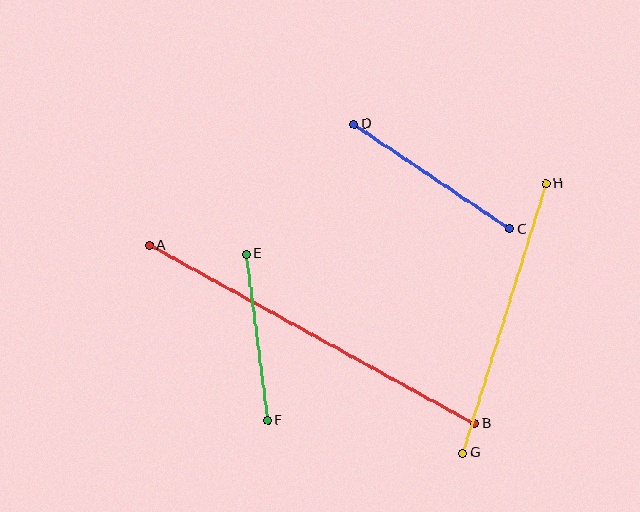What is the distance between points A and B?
The distance is approximately 371 pixels.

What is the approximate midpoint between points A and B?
The midpoint is at approximately (312, 335) pixels.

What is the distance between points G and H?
The distance is approximately 282 pixels.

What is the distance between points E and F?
The distance is approximately 168 pixels.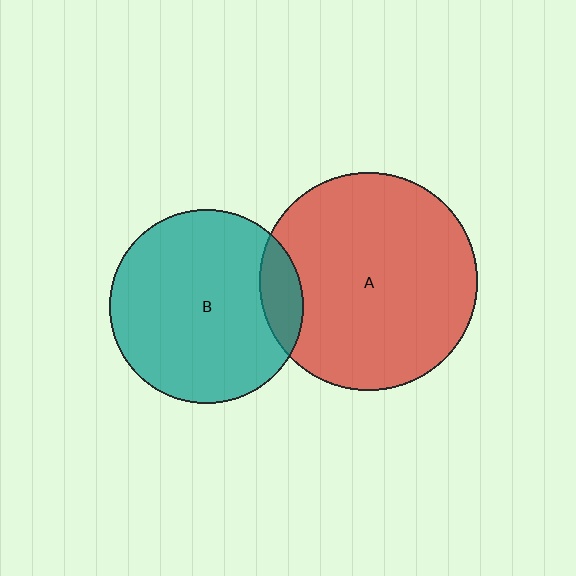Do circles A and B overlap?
Yes.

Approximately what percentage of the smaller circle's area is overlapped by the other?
Approximately 10%.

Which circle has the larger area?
Circle A (red).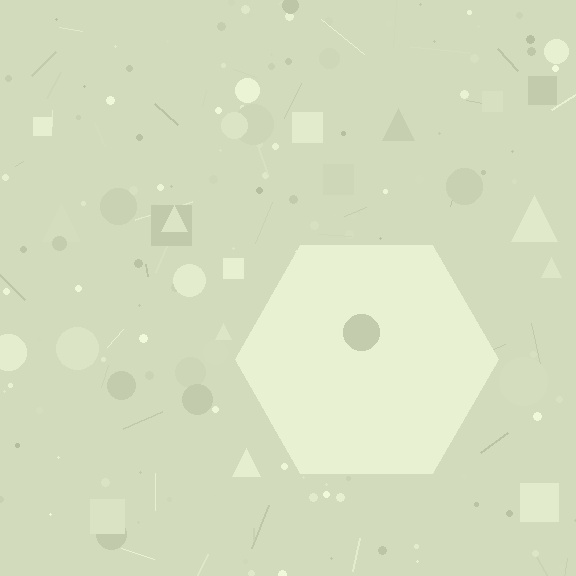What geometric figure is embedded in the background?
A hexagon is embedded in the background.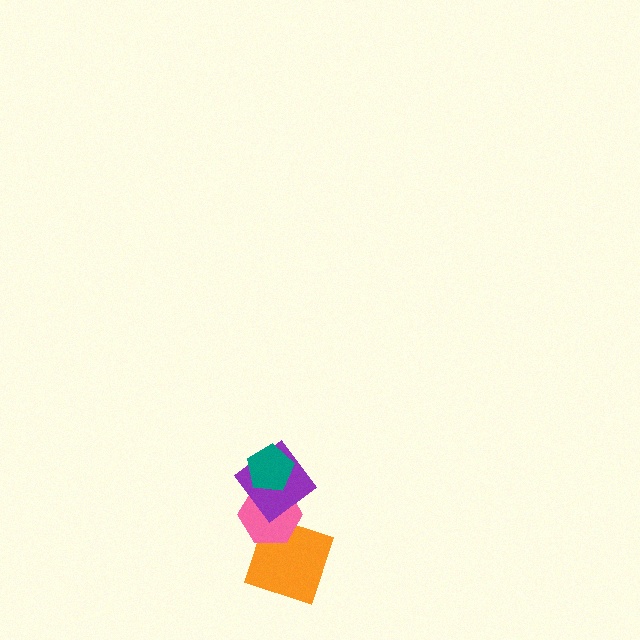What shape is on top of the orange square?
The pink hexagon is on top of the orange square.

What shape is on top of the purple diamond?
The teal pentagon is on top of the purple diamond.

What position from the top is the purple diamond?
The purple diamond is 2nd from the top.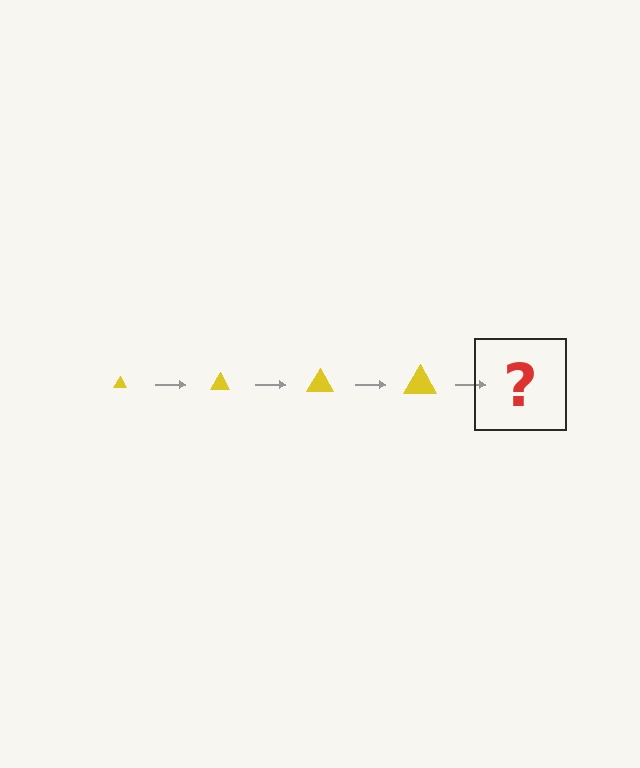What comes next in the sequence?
The next element should be a yellow triangle, larger than the previous one.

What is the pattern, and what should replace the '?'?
The pattern is that the triangle gets progressively larger each step. The '?' should be a yellow triangle, larger than the previous one.